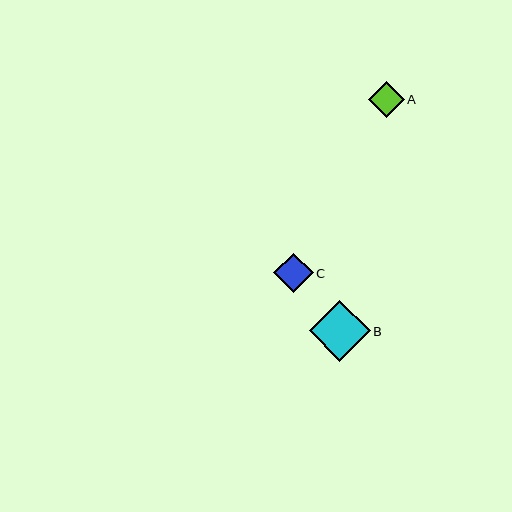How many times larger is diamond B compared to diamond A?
Diamond B is approximately 1.7 times the size of diamond A.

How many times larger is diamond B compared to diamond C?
Diamond B is approximately 1.5 times the size of diamond C.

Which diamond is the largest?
Diamond B is the largest with a size of approximately 61 pixels.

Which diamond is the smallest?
Diamond A is the smallest with a size of approximately 36 pixels.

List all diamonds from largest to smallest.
From largest to smallest: B, C, A.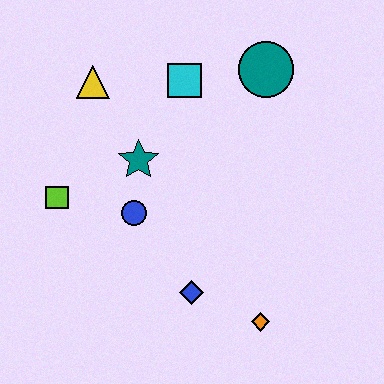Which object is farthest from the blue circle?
The teal circle is farthest from the blue circle.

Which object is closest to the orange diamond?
The blue diamond is closest to the orange diamond.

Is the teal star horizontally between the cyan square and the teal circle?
No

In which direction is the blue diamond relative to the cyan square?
The blue diamond is below the cyan square.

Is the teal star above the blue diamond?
Yes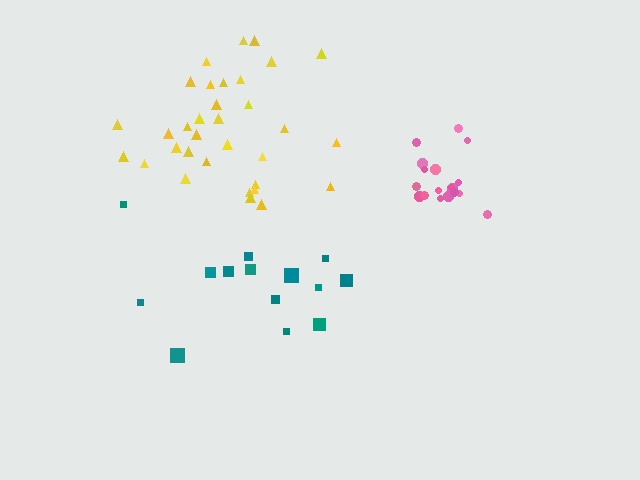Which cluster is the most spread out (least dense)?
Teal.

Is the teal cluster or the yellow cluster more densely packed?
Yellow.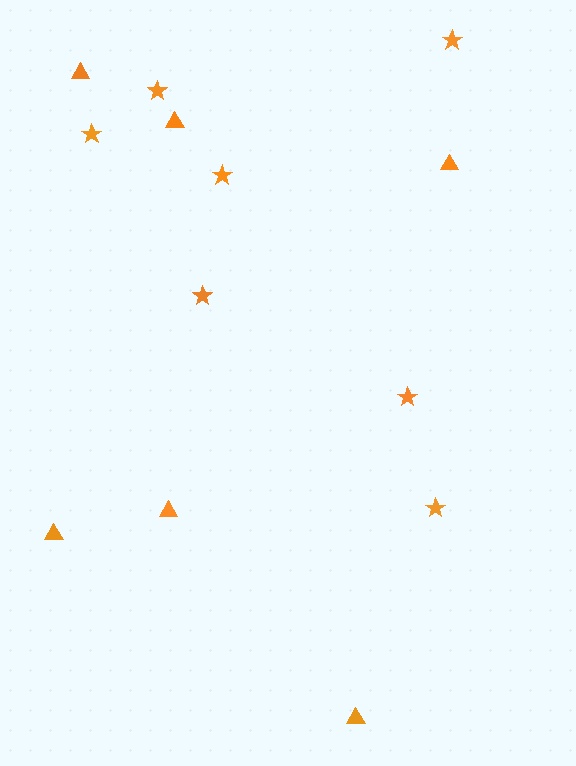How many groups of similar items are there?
There are 2 groups: one group of triangles (6) and one group of stars (7).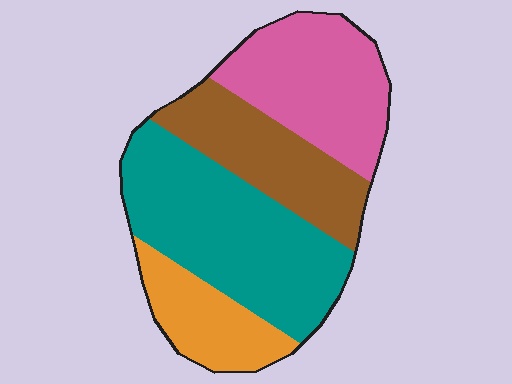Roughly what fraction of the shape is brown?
Brown covers 21% of the shape.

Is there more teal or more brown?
Teal.